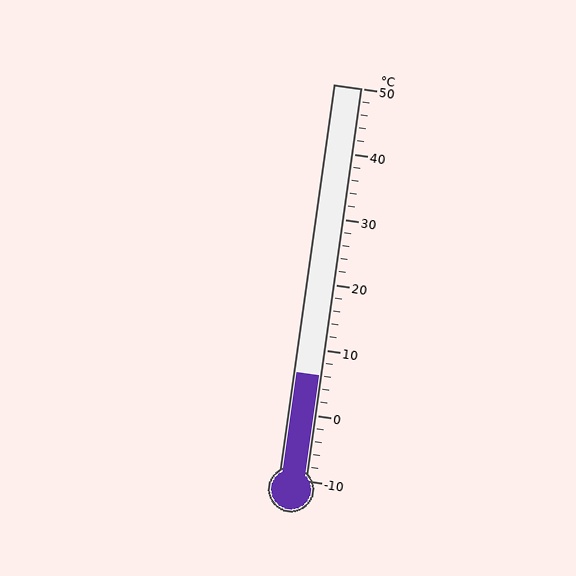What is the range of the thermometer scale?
The thermometer scale ranges from -10°C to 50°C.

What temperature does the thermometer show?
The thermometer shows approximately 6°C.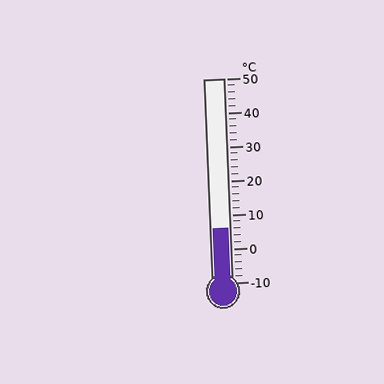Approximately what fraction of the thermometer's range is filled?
The thermometer is filled to approximately 25% of its range.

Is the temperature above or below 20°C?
The temperature is below 20°C.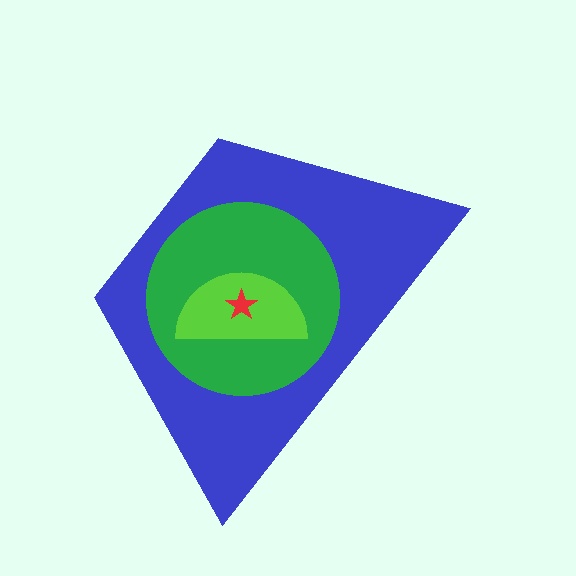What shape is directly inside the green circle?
The lime semicircle.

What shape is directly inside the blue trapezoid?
The green circle.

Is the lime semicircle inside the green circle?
Yes.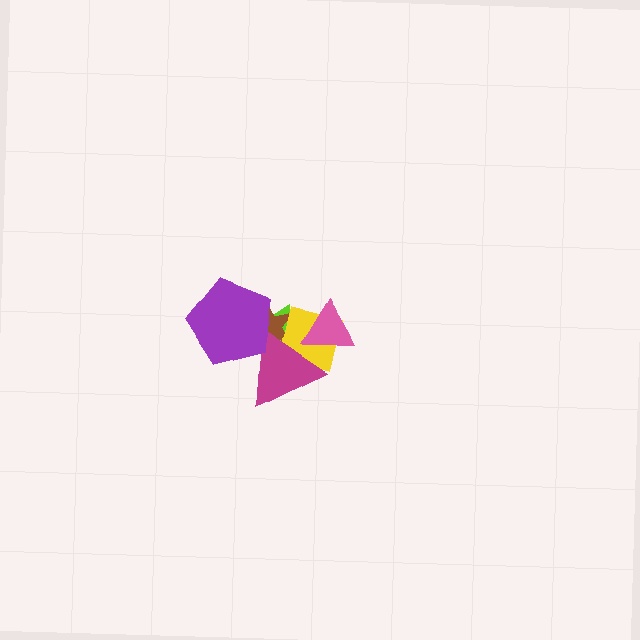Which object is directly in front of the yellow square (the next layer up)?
The magenta triangle is directly in front of the yellow square.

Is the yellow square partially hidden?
Yes, it is partially covered by another shape.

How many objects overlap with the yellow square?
4 objects overlap with the yellow square.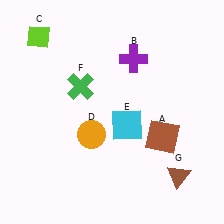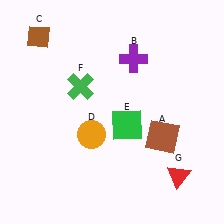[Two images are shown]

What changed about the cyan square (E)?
In Image 1, E is cyan. In Image 2, it changed to green.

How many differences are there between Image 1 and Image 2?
There are 3 differences between the two images.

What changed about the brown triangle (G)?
In Image 1, G is brown. In Image 2, it changed to red.